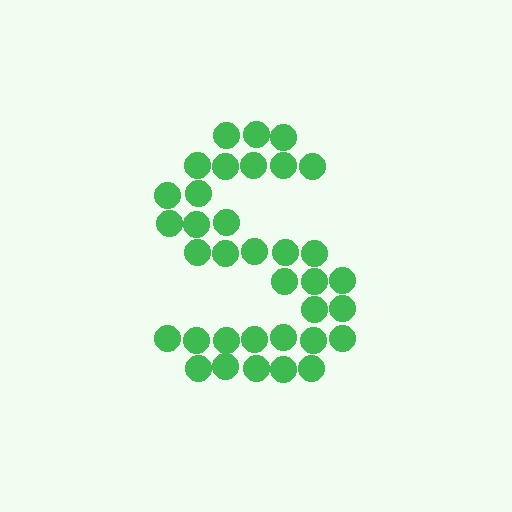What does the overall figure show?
The overall figure shows the letter S.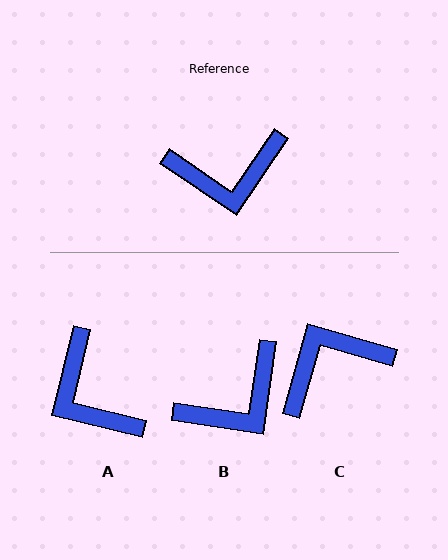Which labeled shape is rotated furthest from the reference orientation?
C, about 162 degrees away.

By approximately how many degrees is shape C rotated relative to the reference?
Approximately 162 degrees clockwise.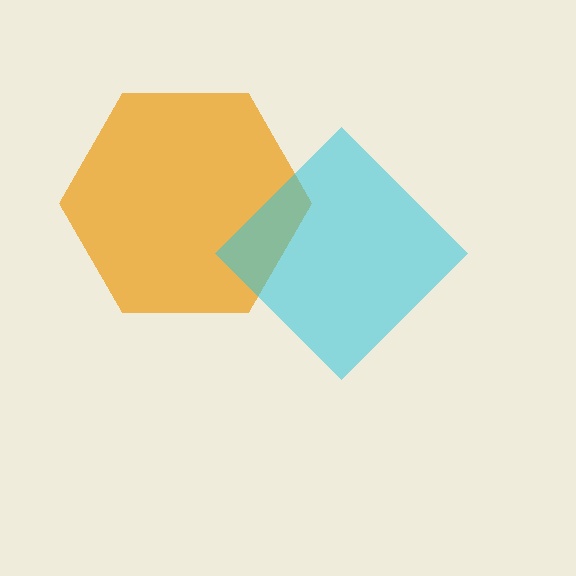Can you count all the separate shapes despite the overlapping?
Yes, there are 2 separate shapes.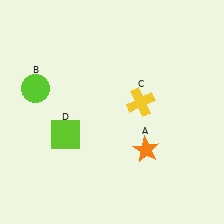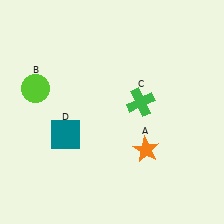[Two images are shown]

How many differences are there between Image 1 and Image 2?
There are 2 differences between the two images.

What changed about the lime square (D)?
In Image 1, D is lime. In Image 2, it changed to teal.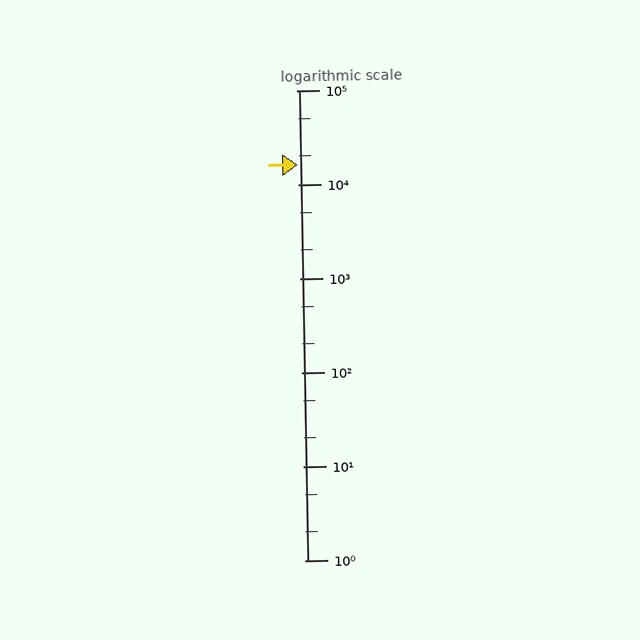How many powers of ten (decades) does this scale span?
The scale spans 5 decades, from 1 to 100000.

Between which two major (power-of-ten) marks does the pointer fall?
The pointer is between 10000 and 100000.